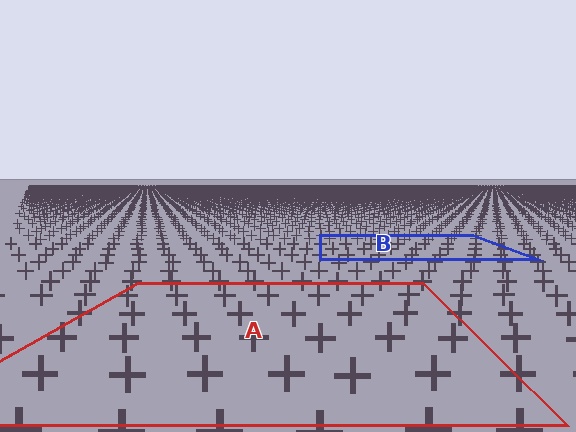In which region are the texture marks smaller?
The texture marks are smaller in region B, because it is farther away.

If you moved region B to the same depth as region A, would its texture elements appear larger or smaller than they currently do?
They would appear larger. At a closer depth, the same texture elements are projected at a bigger on-screen size.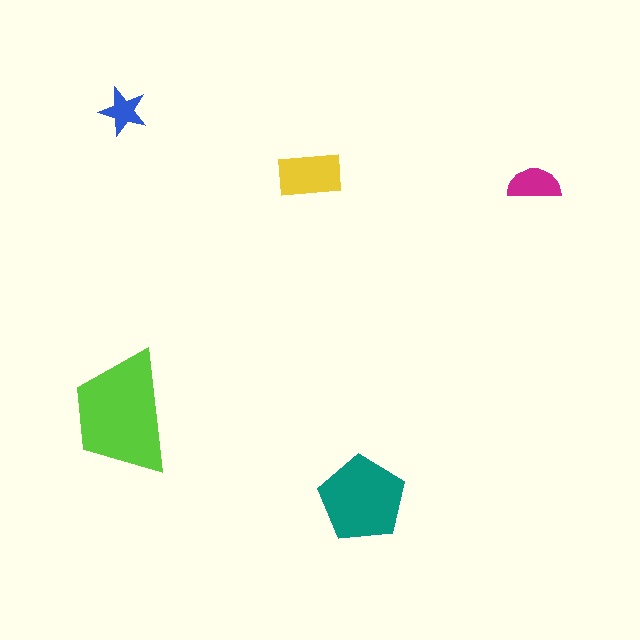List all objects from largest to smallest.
The lime trapezoid, the teal pentagon, the yellow rectangle, the magenta semicircle, the blue star.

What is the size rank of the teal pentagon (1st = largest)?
2nd.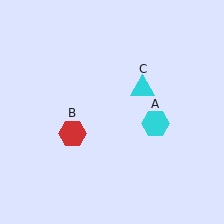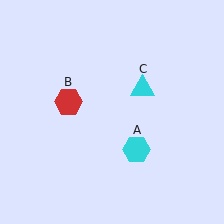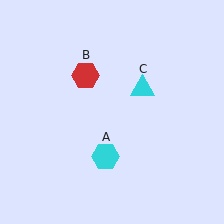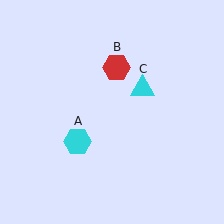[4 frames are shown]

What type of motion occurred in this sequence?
The cyan hexagon (object A), red hexagon (object B) rotated clockwise around the center of the scene.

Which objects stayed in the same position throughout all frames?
Cyan triangle (object C) remained stationary.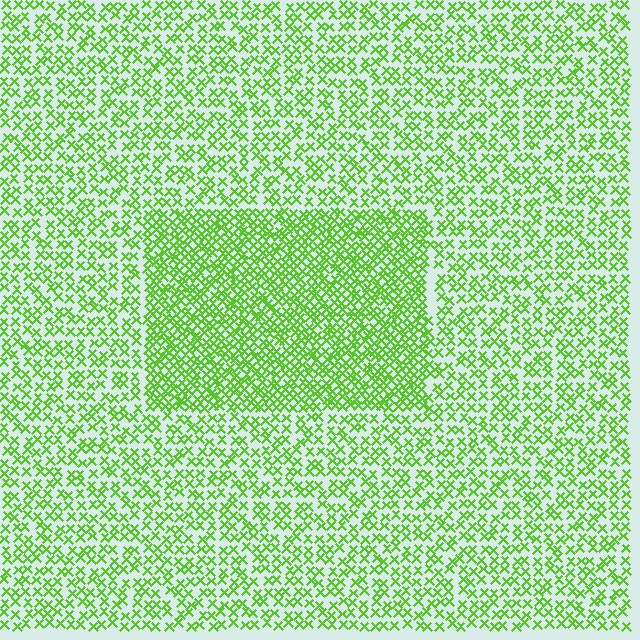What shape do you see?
I see a rectangle.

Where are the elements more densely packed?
The elements are more densely packed inside the rectangle boundary.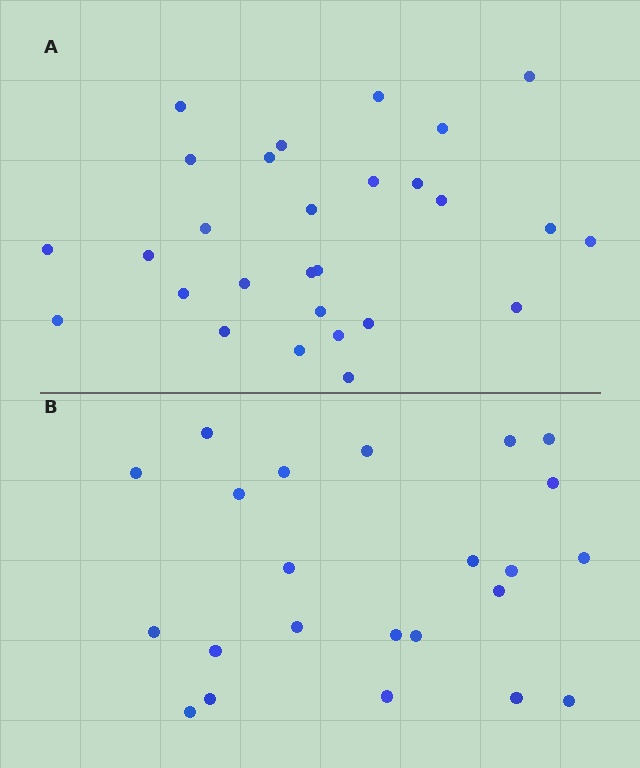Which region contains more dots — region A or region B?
Region A (the top region) has more dots.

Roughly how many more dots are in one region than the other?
Region A has about 5 more dots than region B.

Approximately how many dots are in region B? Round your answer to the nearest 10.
About 20 dots. (The exact count is 23, which rounds to 20.)